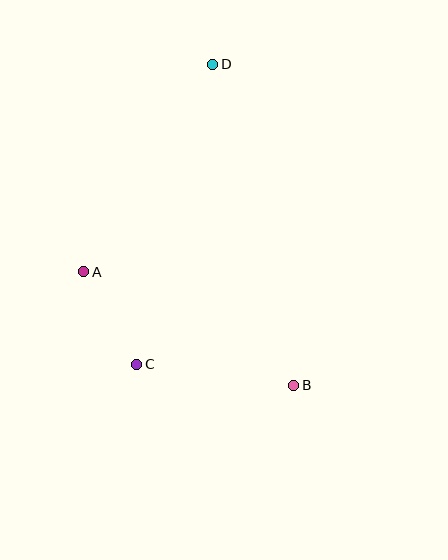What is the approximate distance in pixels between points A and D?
The distance between A and D is approximately 244 pixels.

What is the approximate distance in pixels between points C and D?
The distance between C and D is approximately 310 pixels.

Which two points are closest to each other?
Points A and C are closest to each other.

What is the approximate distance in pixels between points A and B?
The distance between A and B is approximately 239 pixels.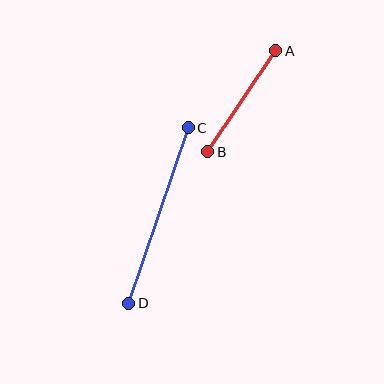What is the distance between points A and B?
The distance is approximately 122 pixels.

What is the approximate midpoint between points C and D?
The midpoint is at approximately (158, 215) pixels.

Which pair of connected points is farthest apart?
Points C and D are farthest apart.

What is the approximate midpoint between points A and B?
The midpoint is at approximately (242, 101) pixels.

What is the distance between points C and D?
The distance is approximately 185 pixels.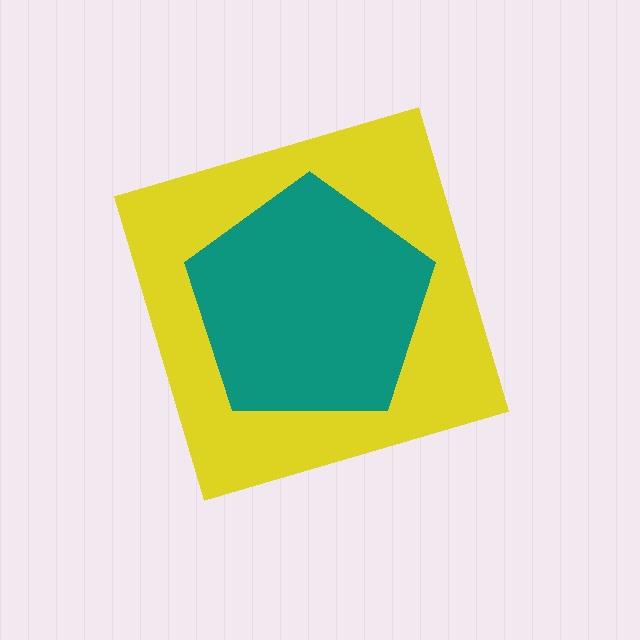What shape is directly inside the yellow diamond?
The teal pentagon.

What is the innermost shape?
The teal pentagon.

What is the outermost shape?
The yellow diamond.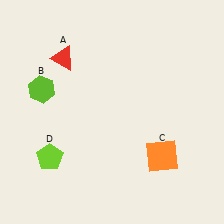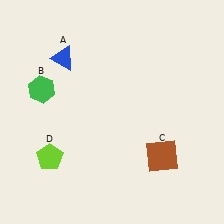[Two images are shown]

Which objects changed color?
A changed from red to blue. B changed from lime to green. C changed from orange to brown.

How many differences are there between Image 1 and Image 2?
There are 3 differences between the two images.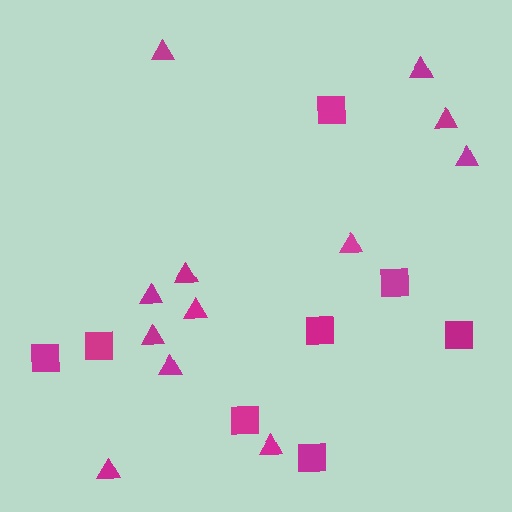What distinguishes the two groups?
There are 2 groups: one group of squares (8) and one group of triangles (12).